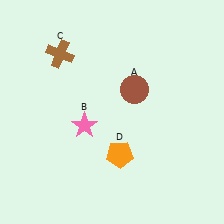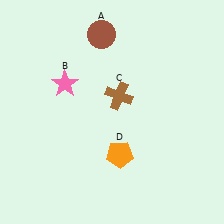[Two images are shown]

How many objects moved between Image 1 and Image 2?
3 objects moved between the two images.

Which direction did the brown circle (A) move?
The brown circle (A) moved up.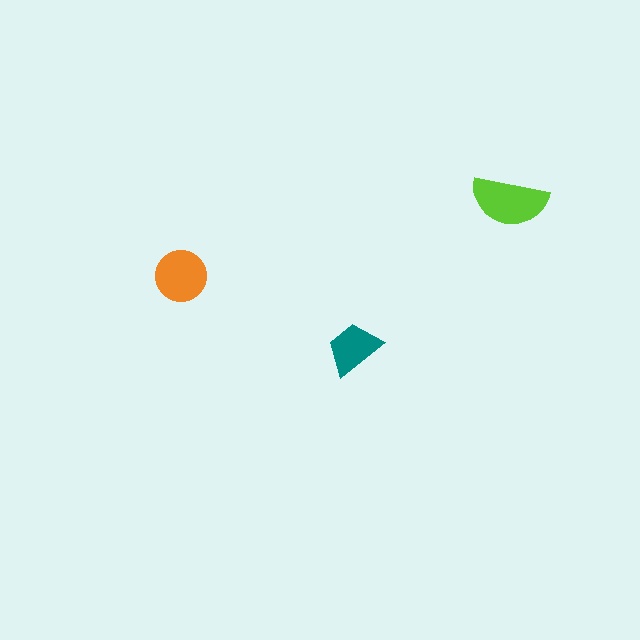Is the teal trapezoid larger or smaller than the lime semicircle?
Smaller.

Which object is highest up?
The lime semicircle is topmost.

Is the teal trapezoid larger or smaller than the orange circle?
Smaller.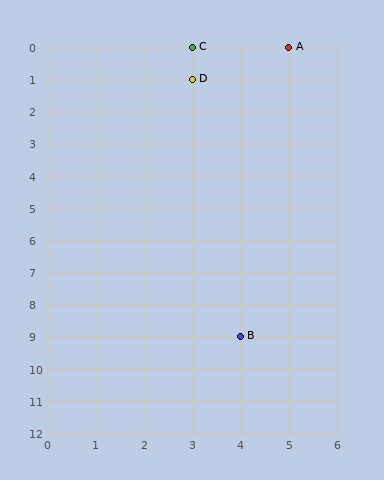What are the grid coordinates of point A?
Point A is at grid coordinates (5, 0).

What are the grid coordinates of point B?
Point B is at grid coordinates (4, 9).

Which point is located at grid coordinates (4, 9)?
Point B is at (4, 9).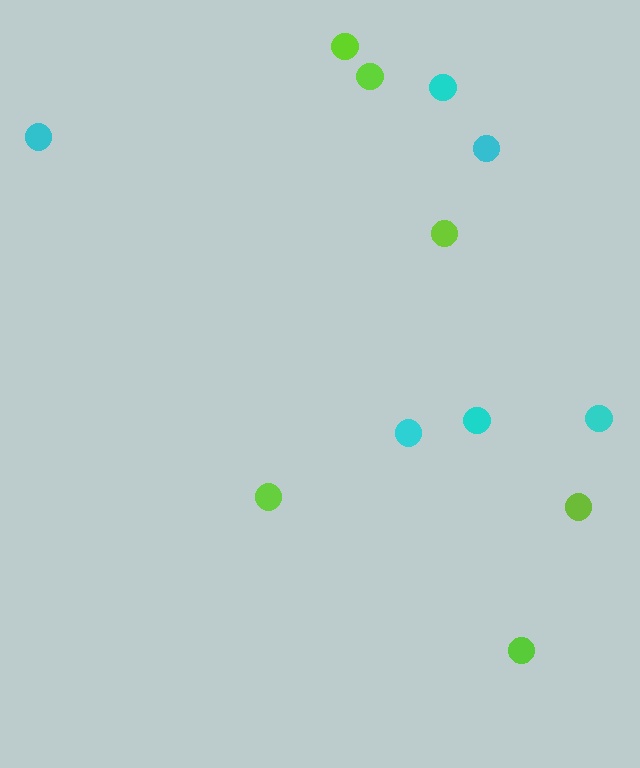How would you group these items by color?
There are 2 groups: one group of lime circles (6) and one group of cyan circles (6).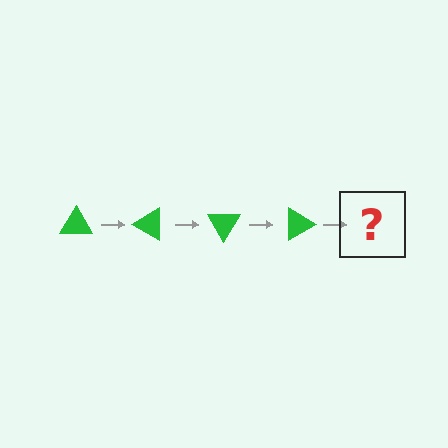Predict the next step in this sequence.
The next step is a green triangle rotated 120 degrees.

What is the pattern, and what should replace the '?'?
The pattern is that the triangle rotates 30 degrees each step. The '?' should be a green triangle rotated 120 degrees.